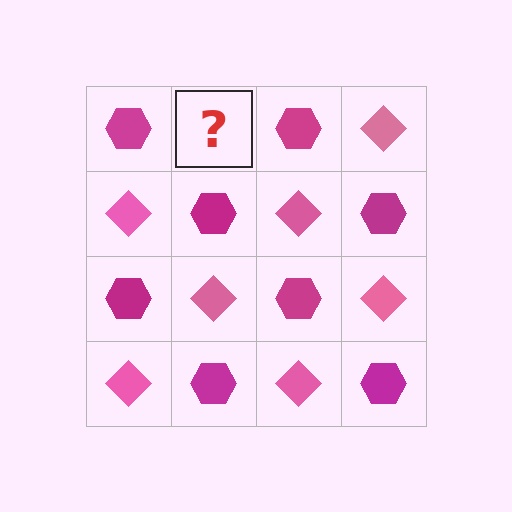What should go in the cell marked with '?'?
The missing cell should contain a pink diamond.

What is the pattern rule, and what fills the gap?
The rule is that it alternates magenta hexagon and pink diamond in a checkerboard pattern. The gap should be filled with a pink diamond.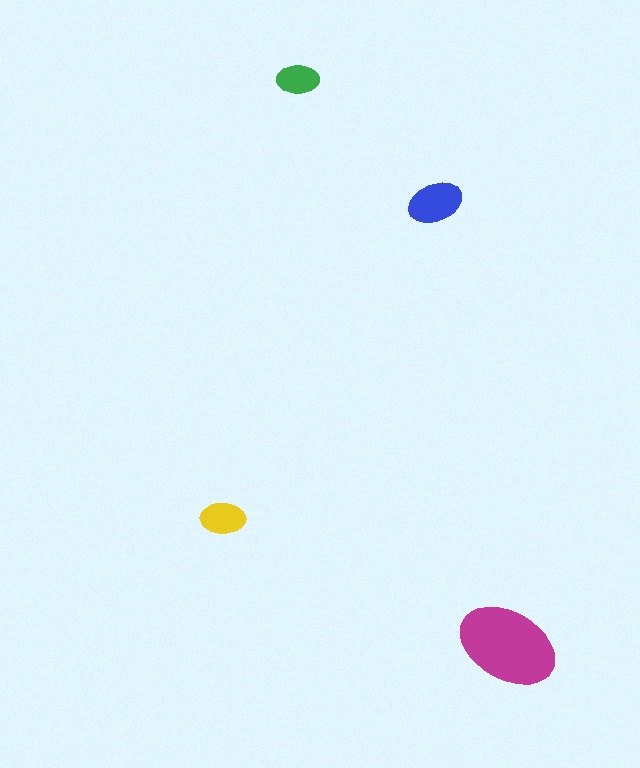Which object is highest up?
The green ellipse is topmost.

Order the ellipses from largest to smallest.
the magenta one, the blue one, the yellow one, the green one.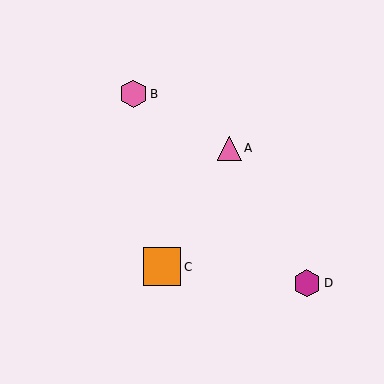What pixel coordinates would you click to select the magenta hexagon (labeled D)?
Click at (307, 283) to select the magenta hexagon D.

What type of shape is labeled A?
Shape A is a pink triangle.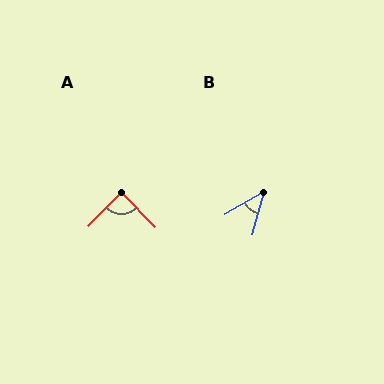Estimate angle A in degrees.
Approximately 88 degrees.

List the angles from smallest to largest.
B (44°), A (88°).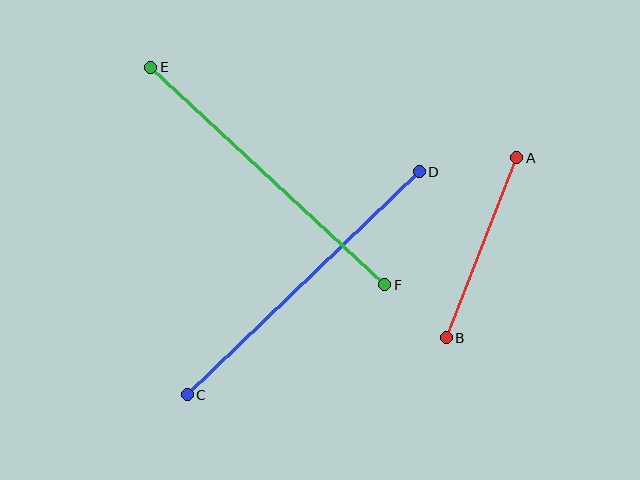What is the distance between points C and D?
The distance is approximately 322 pixels.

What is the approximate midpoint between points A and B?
The midpoint is at approximately (481, 248) pixels.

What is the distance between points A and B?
The distance is approximately 194 pixels.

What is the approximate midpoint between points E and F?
The midpoint is at approximately (268, 176) pixels.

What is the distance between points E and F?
The distance is approximately 319 pixels.